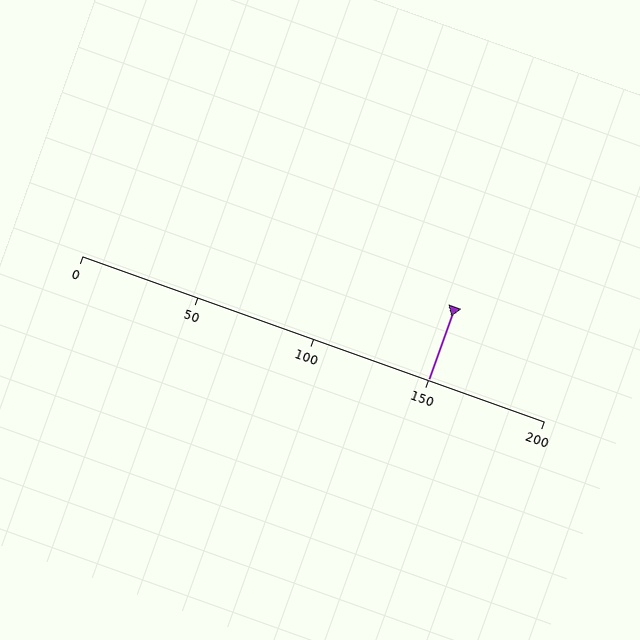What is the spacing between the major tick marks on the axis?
The major ticks are spaced 50 apart.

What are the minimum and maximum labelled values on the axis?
The axis runs from 0 to 200.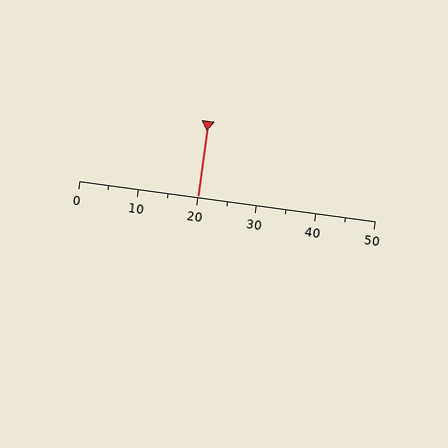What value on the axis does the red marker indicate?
The marker indicates approximately 20.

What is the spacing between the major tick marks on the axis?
The major ticks are spaced 10 apart.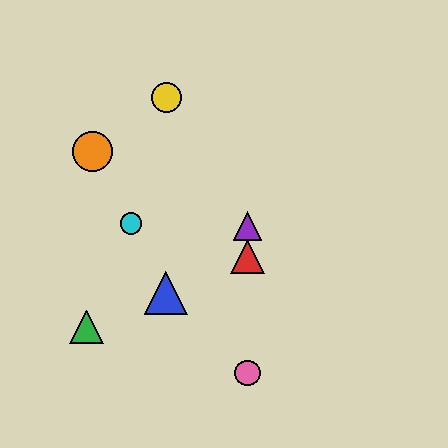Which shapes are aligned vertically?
The red triangle, the purple triangle, the pink circle are aligned vertically.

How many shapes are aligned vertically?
3 shapes (the red triangle, the purple triangle, the pink circle) are aligned vertically.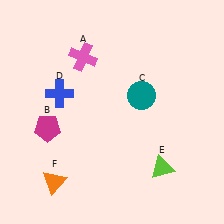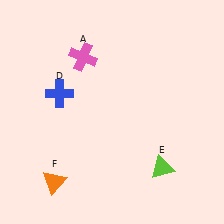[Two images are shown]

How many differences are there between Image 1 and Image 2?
There are 2 differences between the two images.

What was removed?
The magenta pentagon (B), the teal circle (C) were removed in Image 2.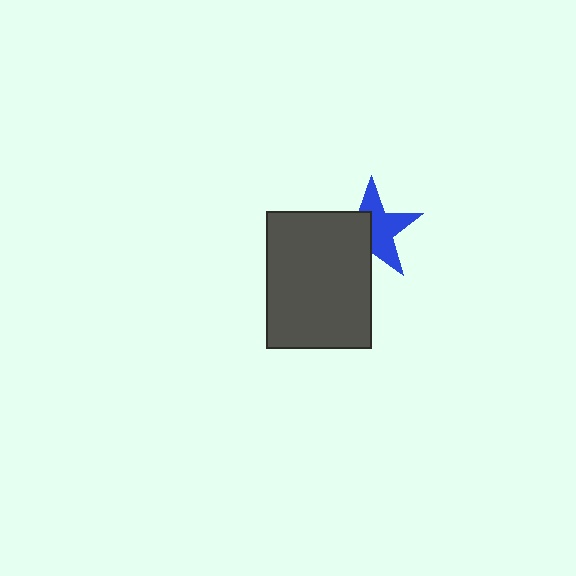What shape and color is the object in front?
The object in front is a dark gray rectangle.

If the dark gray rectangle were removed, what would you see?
You would see the complete blue star.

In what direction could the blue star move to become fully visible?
The blue star could move toward the upper-right. That would shift it out from behind the dark gray rectangle entirely.